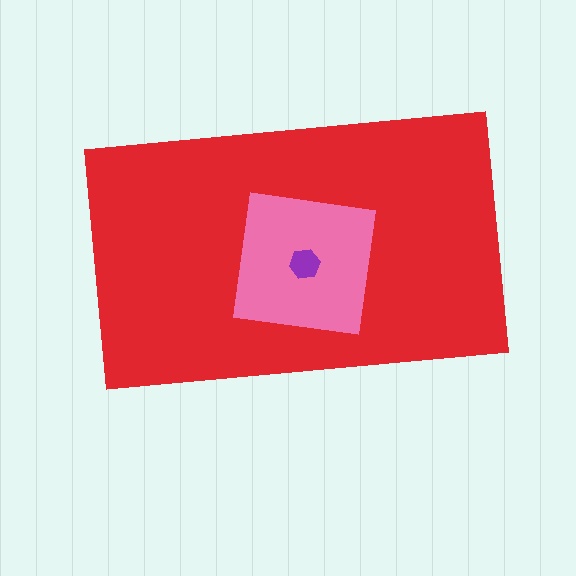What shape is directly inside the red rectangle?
The pink square.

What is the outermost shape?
The red rectangle.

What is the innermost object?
The purple hexagon.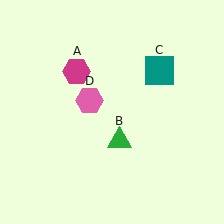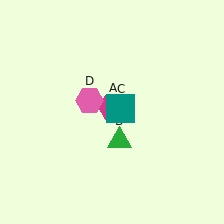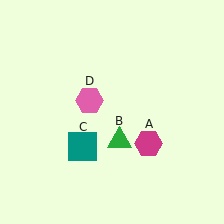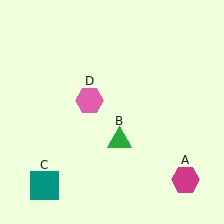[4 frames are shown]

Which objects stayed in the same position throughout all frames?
Green triangle (object B) and pink hexagon (object D) remained stationary.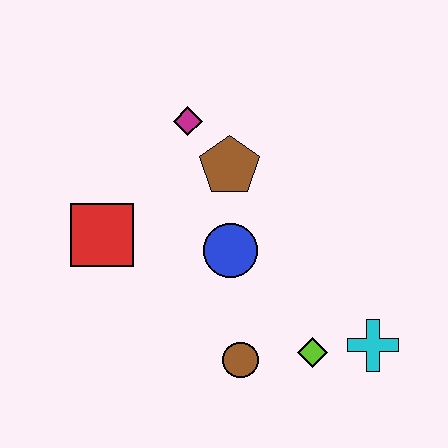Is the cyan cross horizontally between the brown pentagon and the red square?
No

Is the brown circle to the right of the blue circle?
Yes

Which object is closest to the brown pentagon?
The magenta diamond is closest to the brown pentagon.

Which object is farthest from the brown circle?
The magenta diamond is farthest from the brown circle.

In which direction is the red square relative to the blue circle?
The red square is to the left of the blue circle.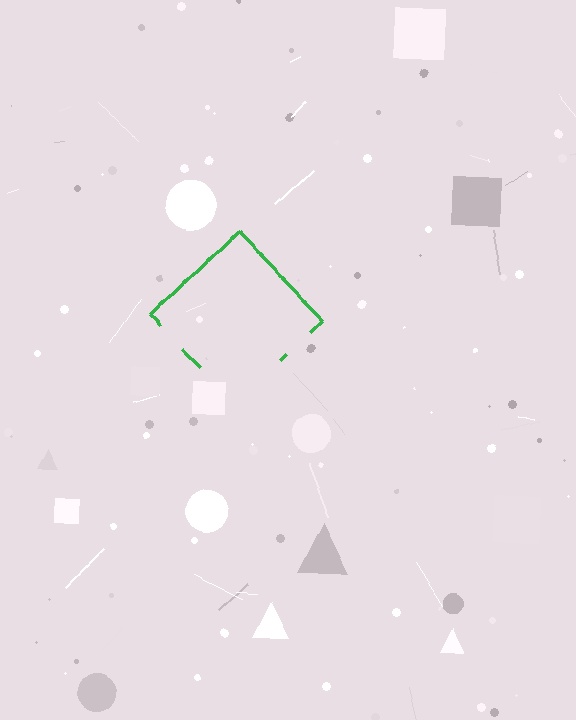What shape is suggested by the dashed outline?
The dashed outline suggests a diamond.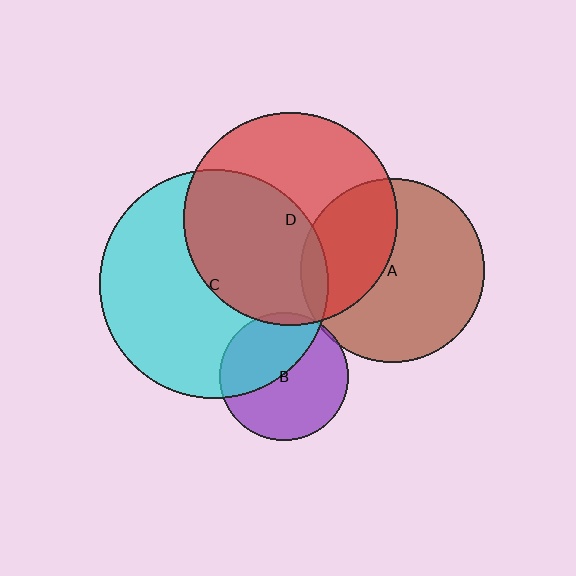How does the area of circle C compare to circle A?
Approximately 1.5 times.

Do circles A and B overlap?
Yes.